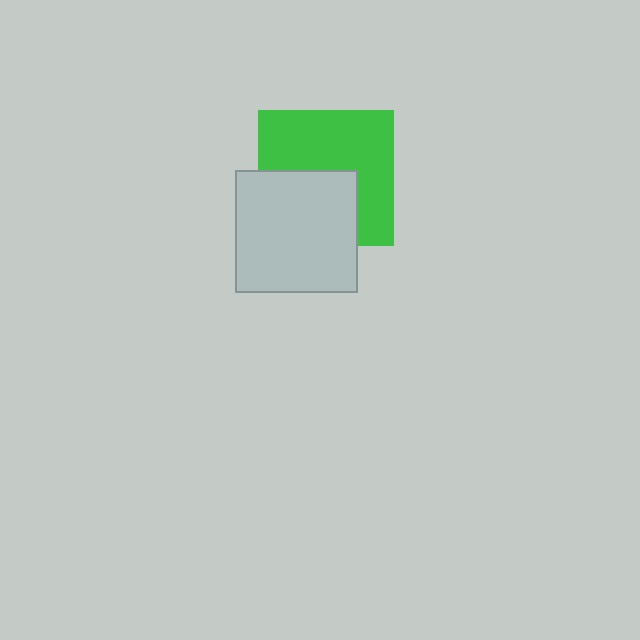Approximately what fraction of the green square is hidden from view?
Roughly 41% of the green square is hidden behind the light gray square.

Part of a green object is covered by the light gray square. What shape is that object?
It is a square.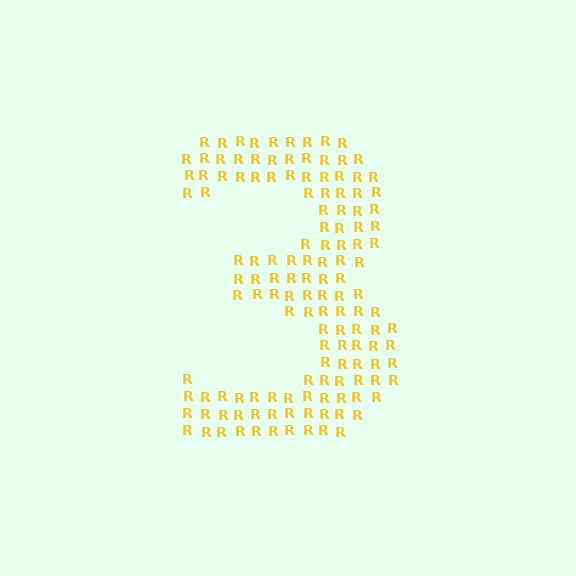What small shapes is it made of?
It is made of small letter R's.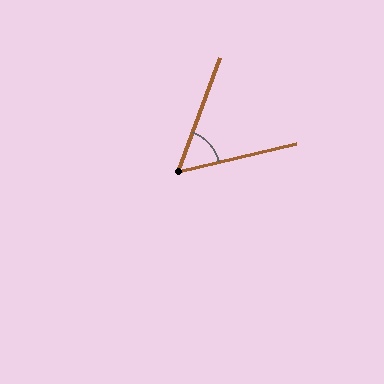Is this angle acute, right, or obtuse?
It is acute.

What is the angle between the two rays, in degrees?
Approximately 56 degrees.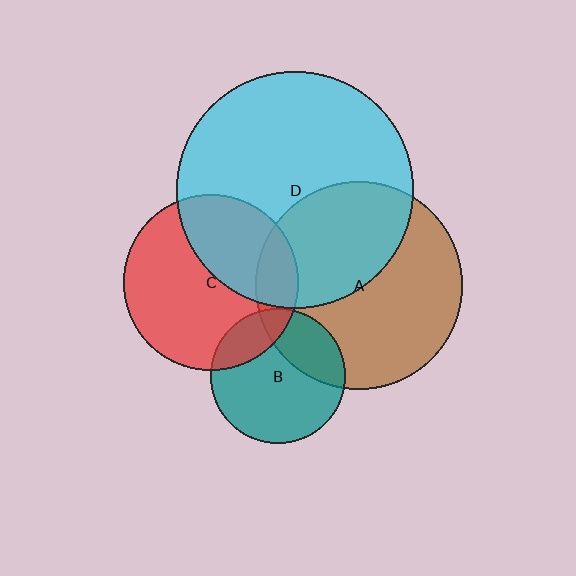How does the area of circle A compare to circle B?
Approximately 2.4 times.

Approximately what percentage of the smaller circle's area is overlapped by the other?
Approximately 40%.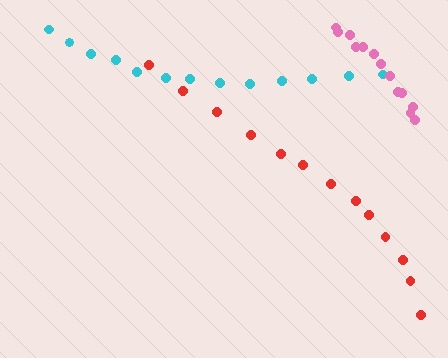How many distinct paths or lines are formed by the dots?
There are 3 distinct paths.